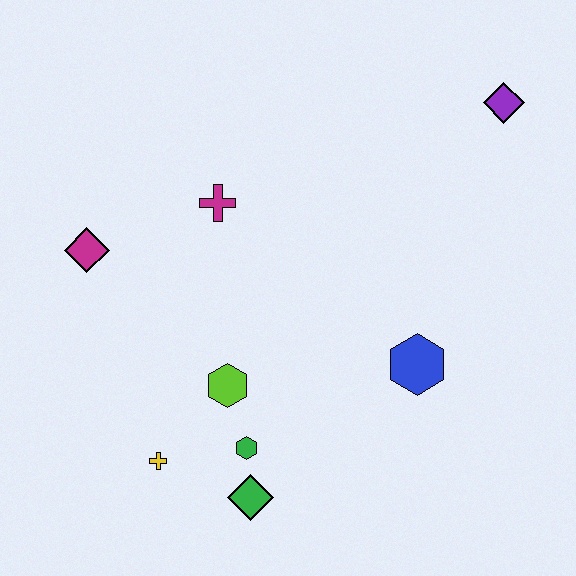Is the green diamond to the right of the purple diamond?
No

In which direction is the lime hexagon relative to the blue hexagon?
The lime hexagon is to the left of the blue hexagon.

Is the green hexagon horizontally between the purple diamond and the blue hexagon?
No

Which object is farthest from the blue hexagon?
The magenta diamond is farthest from the blue hexagon.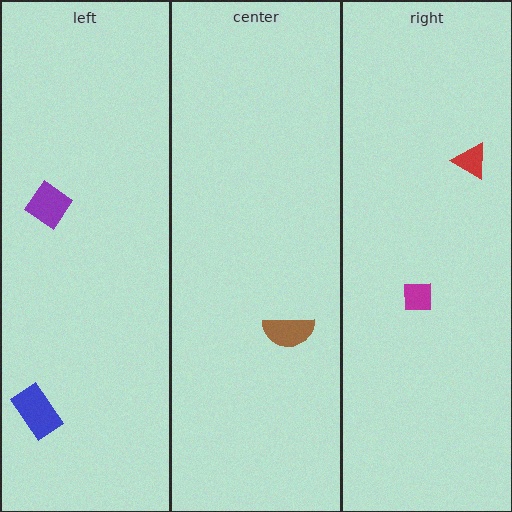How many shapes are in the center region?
1.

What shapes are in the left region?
The purple diamond, the blue rectangle.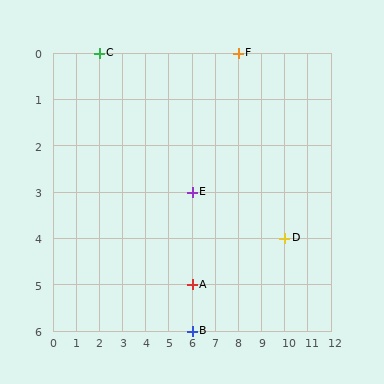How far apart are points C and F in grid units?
Points C and F are 6 columns apart.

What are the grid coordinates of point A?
Point A is at grid coordinates (6, 5).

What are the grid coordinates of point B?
Point B is at grid coordinates (6, 6).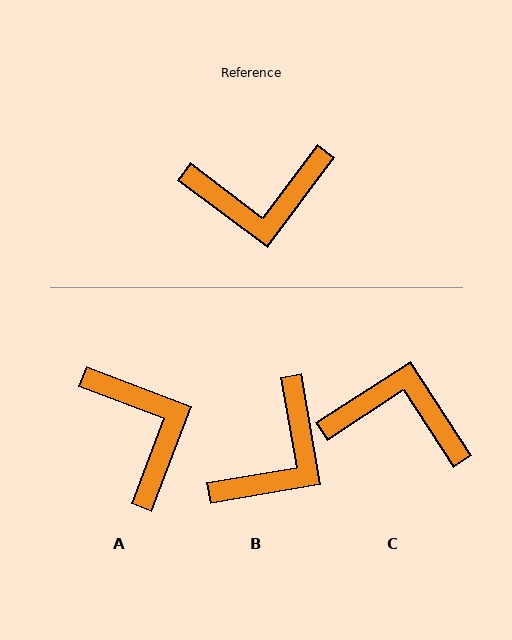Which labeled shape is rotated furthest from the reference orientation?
C, about 160 degrees away.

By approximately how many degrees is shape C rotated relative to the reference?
Approximately 160 degrees counter-clockwise.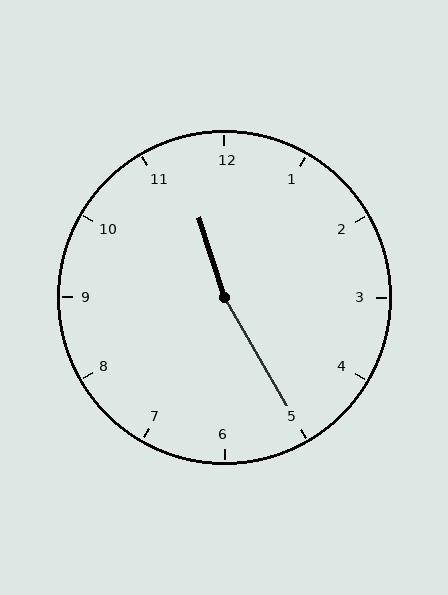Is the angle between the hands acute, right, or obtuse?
It is obtuse.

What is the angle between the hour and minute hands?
Approximately 168 degrees.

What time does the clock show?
11:25.